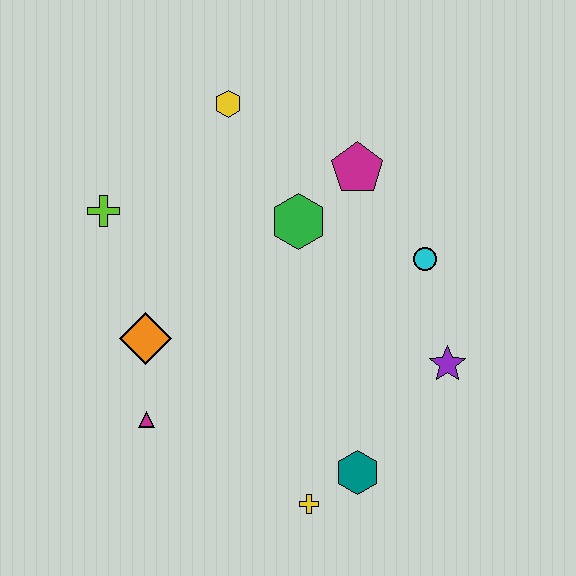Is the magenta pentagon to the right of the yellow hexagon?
Yes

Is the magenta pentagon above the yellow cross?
Yes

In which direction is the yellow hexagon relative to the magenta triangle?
The yellow hexagon is above the magenta triangle.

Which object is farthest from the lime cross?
The purple star is farthest from the lime cross.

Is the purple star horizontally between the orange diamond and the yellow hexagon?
No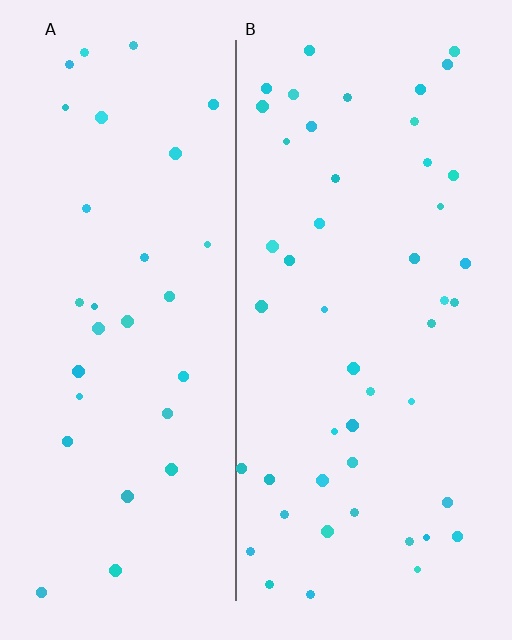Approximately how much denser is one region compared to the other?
Approximately 1.5× — region B over region A.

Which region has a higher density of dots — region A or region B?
B (the right).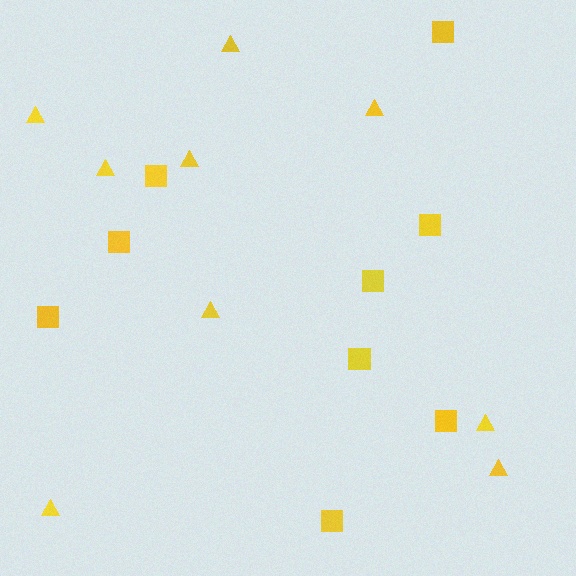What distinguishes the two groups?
There are 2 groups: one group of squares (9) and one group of triangles (9).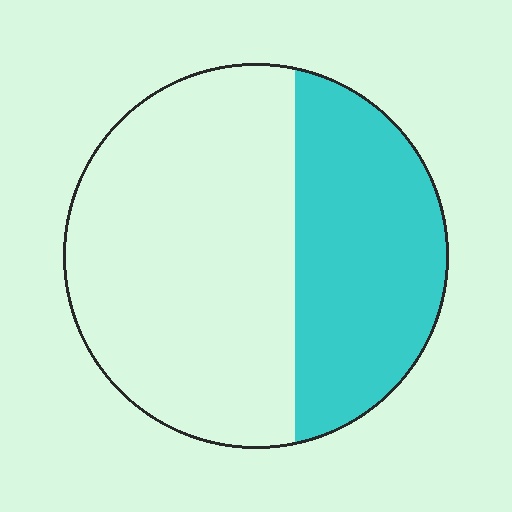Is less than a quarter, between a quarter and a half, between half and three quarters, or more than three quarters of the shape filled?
Between a quarter and a half.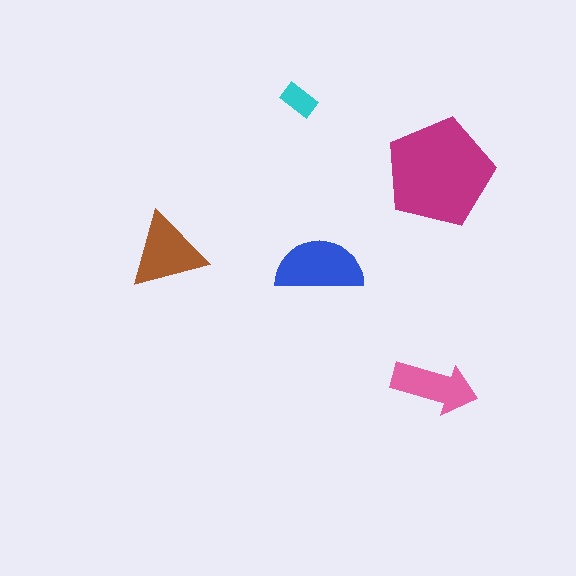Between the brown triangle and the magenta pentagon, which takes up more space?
The magenta pentagon.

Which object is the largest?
The magenta pentagon.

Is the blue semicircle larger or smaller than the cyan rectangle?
Larger.